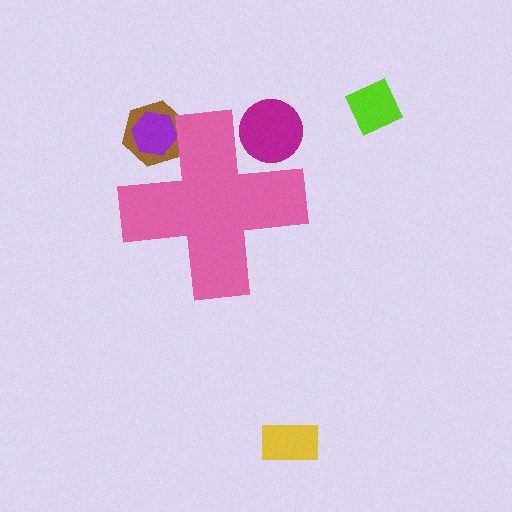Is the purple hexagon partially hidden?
Yes, the purple hexagon is partially hidden behind the pink cross.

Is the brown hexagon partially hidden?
Yes, the brown hexagon is partially hidden behind the pink cross.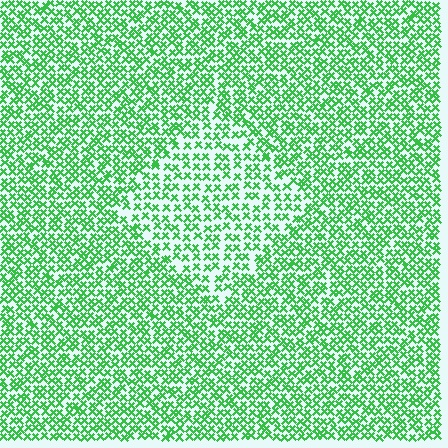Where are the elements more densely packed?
The elements are more densely packed outside the diamond boundary.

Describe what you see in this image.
The image contains small green elements arranged at two different densities. A diamond-shaped region is visible where the elements are less densely packed than the surrounding area.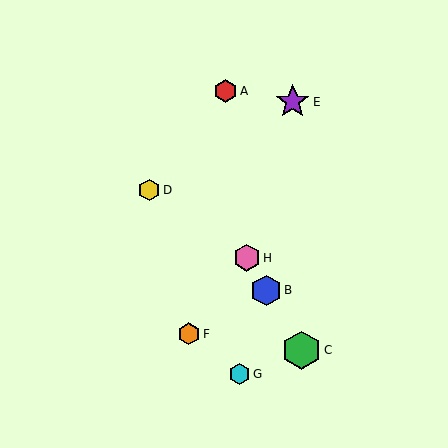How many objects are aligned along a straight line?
3 objects (B, C, H) are aligned along a straight line.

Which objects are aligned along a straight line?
Objects B, C, H are aligned along a straight line.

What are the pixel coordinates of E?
Object E is at (293, 102).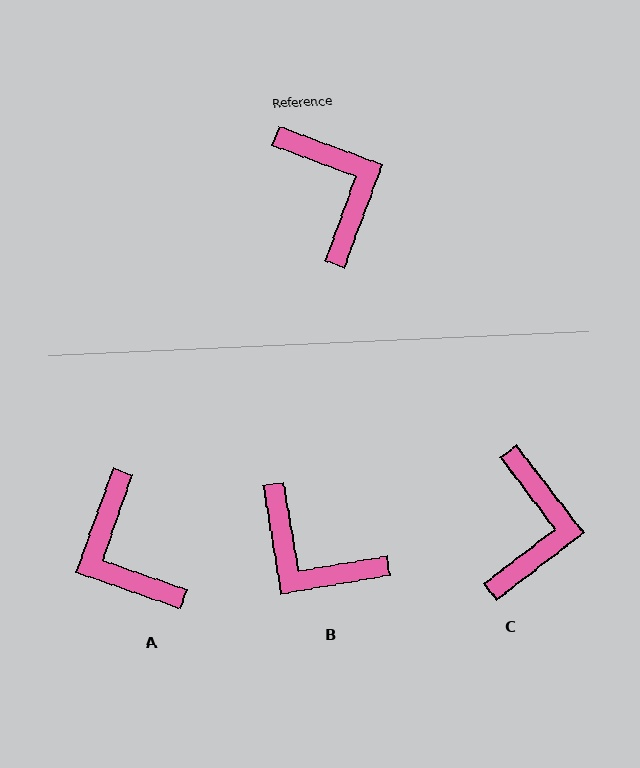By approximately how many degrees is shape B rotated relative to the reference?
Approximately 150 degrees clockwise.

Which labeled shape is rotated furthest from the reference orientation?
A, about 179 degrees away.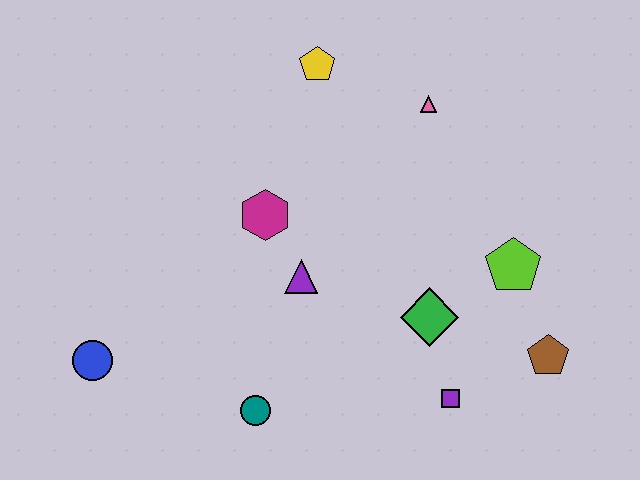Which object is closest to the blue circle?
The teal circle is closest to the blue circle.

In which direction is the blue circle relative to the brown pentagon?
The blue circle is to the left of the brown pentagon.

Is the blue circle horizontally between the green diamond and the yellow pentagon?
No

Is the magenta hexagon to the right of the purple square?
No